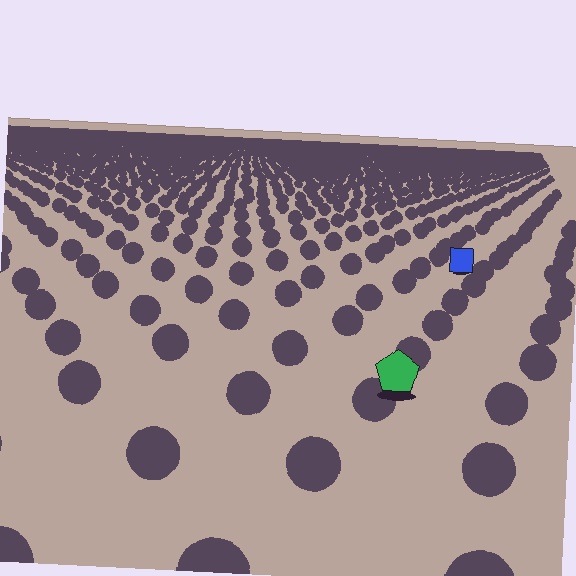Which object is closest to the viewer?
The green pentagon is closest. The texture marks near it are larger and more spread out.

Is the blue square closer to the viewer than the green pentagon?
No. The green pentagon is closer — you can tell from the texture gradient: the ground texture is coarser near it.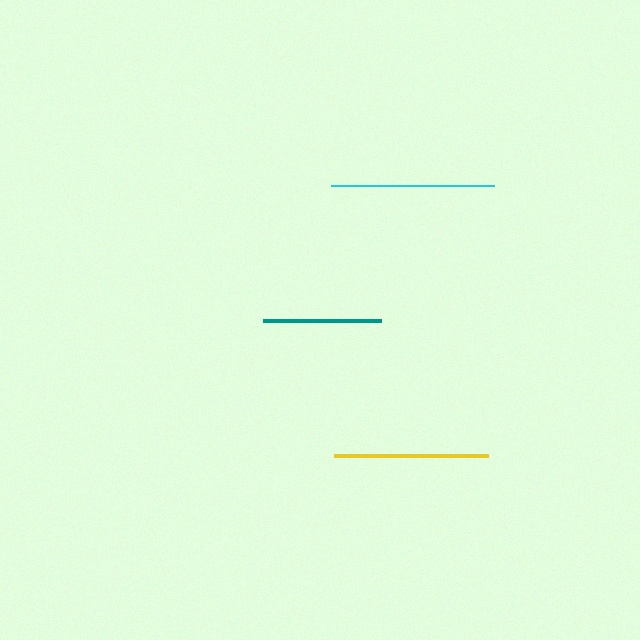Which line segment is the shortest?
The teal line is the shortest at approximately 118 pixels.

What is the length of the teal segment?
The teal segment is approximately 118 pixels long.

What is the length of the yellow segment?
The yellow segment is approximately 154 pixels long.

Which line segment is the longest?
The cyan line is the longest at approximately 163 pixels.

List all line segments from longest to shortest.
From longest to shortest: cyan, yellow, teal.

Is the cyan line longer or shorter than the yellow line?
The cyan line is longer than the yellow line.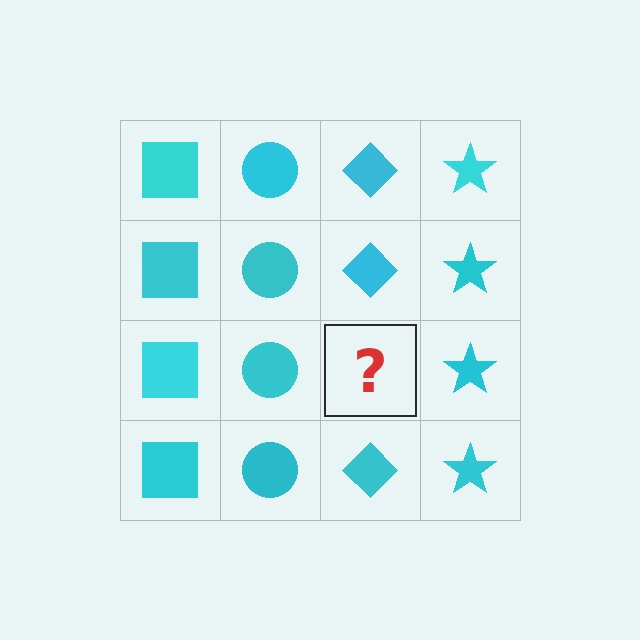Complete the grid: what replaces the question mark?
The question mark should be replaced with a cyan diamond.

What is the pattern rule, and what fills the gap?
The rule is that each column has a consistent shape. The gap should be filled with a cyan diamond.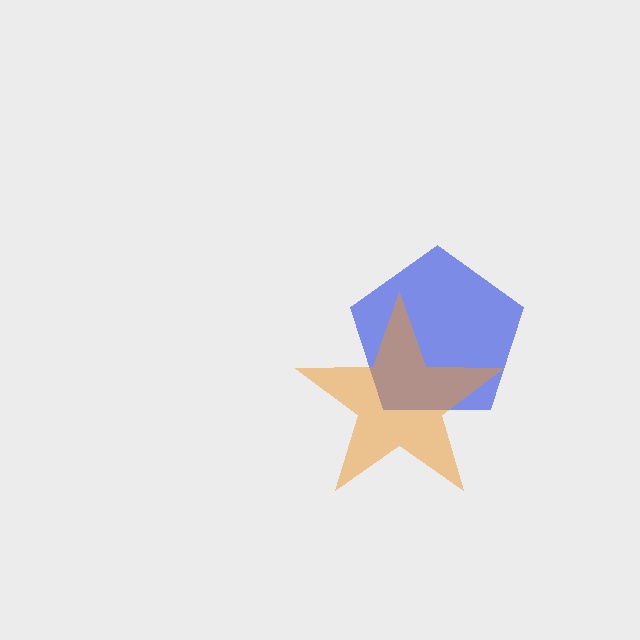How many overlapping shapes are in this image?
There are 2 overlapping shapes in the image.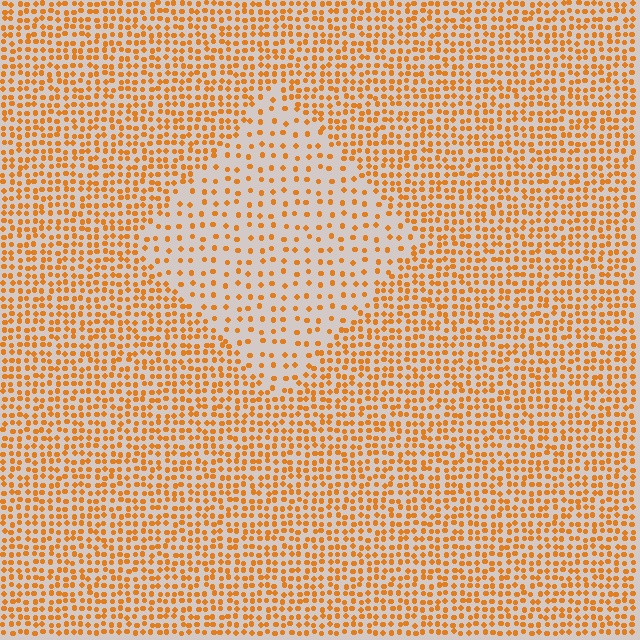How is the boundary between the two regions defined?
The boundary is defined by a change in element density (approximately 2.2x ratio). All elements are the same color, size, and shape.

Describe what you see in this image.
The image contains small orange elements arranged at two different densities. A diamond-shaped region is visible where the elements are less densely packed than the surrounding area.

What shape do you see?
I see a diamond.